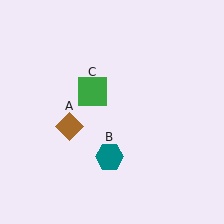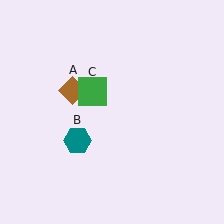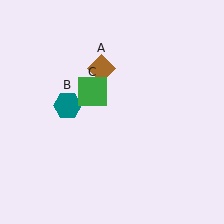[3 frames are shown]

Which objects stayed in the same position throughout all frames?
Green square (object C) remained stationary.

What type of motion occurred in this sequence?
The brown diamond (object A), teal hexagon (object B) rotated clockwise around the center of the scene.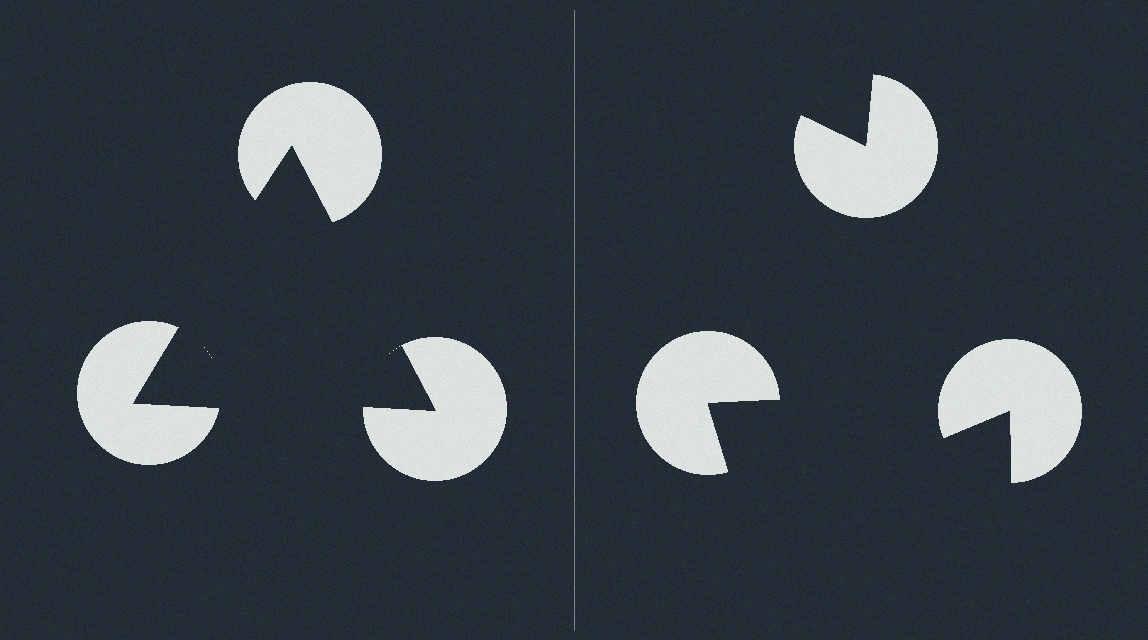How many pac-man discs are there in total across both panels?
6 — 3 on each side.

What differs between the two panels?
The pac-man discs are positioned identically on both sides; only the wedge orientations differ. On the left they align to a triangle; on the right they are misaligned.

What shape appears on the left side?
An illusory triangle.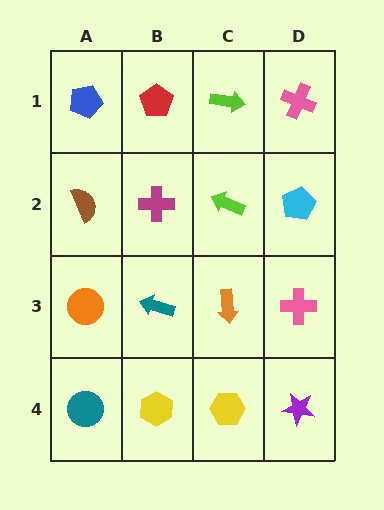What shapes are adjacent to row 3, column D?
A cyan pentagon (row 2, column D), a purple star (row 4, column D), an orange arrow (row 3, column C).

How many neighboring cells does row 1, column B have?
3.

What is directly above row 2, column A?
A blue pentagon.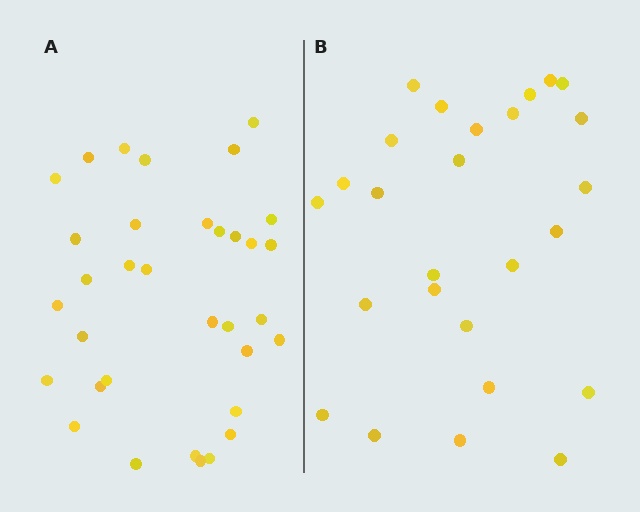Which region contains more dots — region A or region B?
Region A (the left region) has more dots.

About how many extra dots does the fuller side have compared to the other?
Region A has roughly 8 or so more dots than region B.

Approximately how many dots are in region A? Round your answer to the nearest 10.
About 30 dots. (The exact count is 34, which rounds to 30.)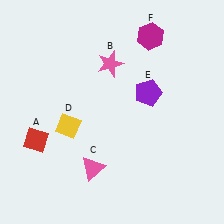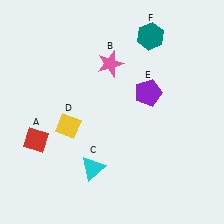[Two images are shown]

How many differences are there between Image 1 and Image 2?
There are 2 differences between the two images.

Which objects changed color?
C changed from pink to cyan. F changed from magenta to teal.